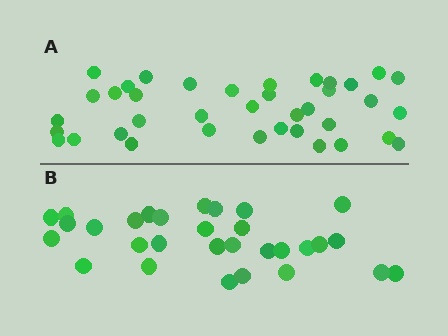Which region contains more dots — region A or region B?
Region A (the top region) has more dots.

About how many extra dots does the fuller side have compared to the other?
Region A has roughly 8 or so more dots than region B.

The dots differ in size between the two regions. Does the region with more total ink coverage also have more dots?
No. Region B has more total ink coverage because its dots are larger, but region A actually contains more individual dots. Total area can be misleading — the number of items is what matters here.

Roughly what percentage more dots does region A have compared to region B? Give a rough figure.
About 25% more.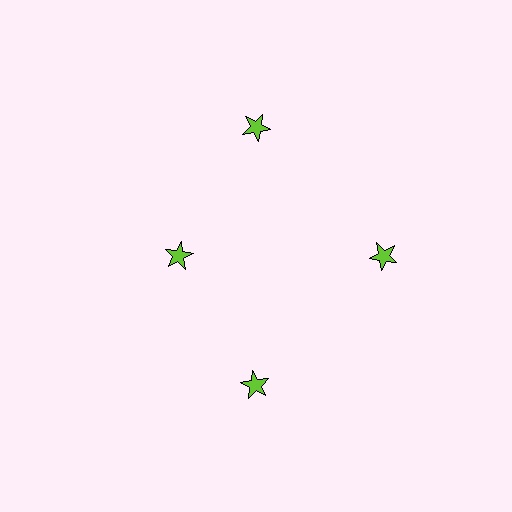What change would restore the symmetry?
The symmetry would be restored by moving it outward, back onto the ring so that all 4 stars sit at equal angles and equal distance from the center.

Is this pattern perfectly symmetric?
No. The 4 lime stars are arranged in a ring, but one element near the 9 o'clock position is pulled inward toward the center, breaking the 4-fold rotational symmetry.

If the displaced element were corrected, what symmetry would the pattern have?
It would have 4-fold rotational symmetry — the pattern would map onto itself every 90 degrees.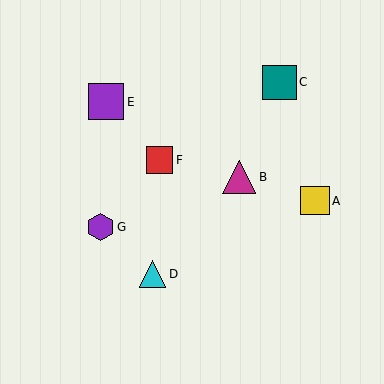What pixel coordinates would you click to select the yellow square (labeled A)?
Click at (315, 201) to select the yellow square A.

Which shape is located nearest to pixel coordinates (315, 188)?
The yellow square (labeled A) at (315, 201) is nearest to that location.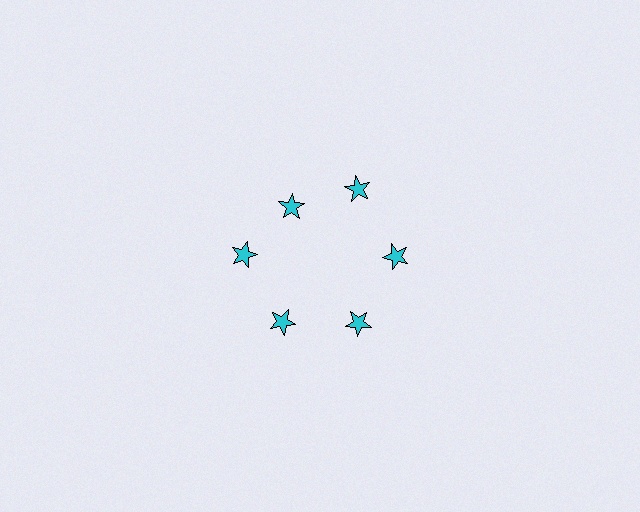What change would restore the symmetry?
The symmetry would be restored by moving it outward, back onto the ring so that all 6 stars sit at equal angles and equal distance from the center.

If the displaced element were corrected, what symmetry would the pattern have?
It would have 6-fold rotational symmetry — the pattern would map onto itself every 60 degrees.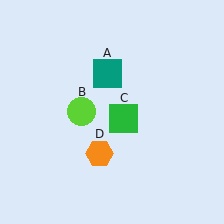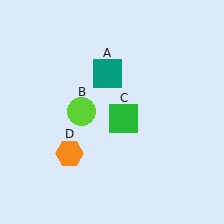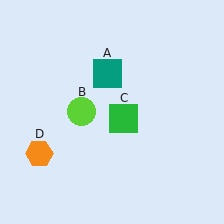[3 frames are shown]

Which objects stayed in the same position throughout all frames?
Teal square (object A) and lime circle (object B) and green square (object C) remained stationary.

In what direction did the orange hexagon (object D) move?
The orange hexagon (object D) moved left.